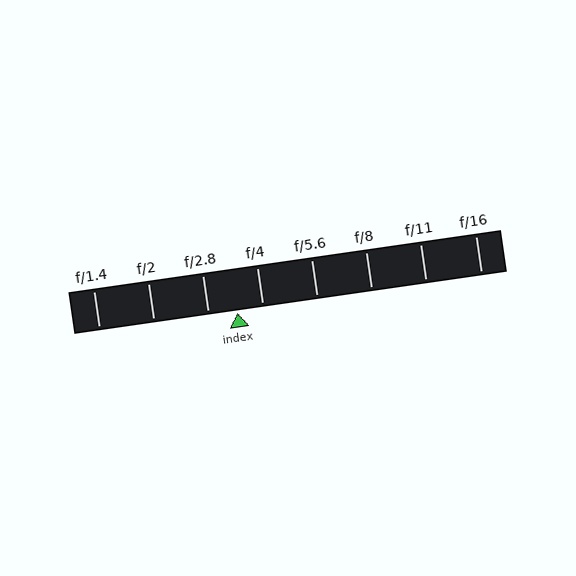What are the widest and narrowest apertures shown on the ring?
The widest aperture shown is f/1.4 and the narrowest is f/16.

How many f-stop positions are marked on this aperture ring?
There are 8 f-stop positions marked.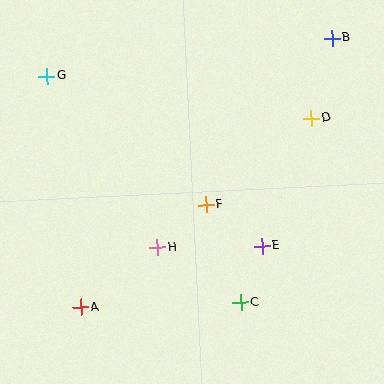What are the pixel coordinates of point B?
Point B is at (332, 38).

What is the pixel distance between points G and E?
The distance between G and E is 274 pixels.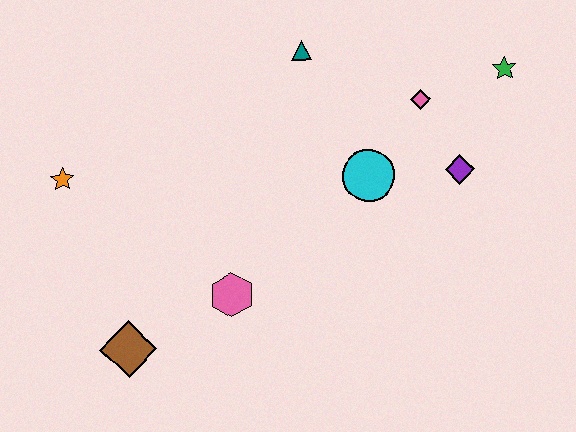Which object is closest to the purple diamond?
The pink diamond is closest to the purple diamond.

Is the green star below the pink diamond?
No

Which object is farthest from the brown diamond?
The green star is farthest from the brown diamond.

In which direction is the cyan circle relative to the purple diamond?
The cyan circle is to the left of the purple diamond.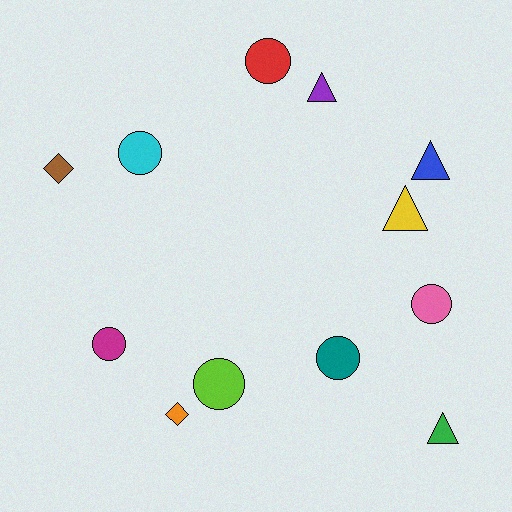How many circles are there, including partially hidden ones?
There are 6 circles.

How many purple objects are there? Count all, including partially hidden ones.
There is 1 purple object.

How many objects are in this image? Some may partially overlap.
There are 12 objects.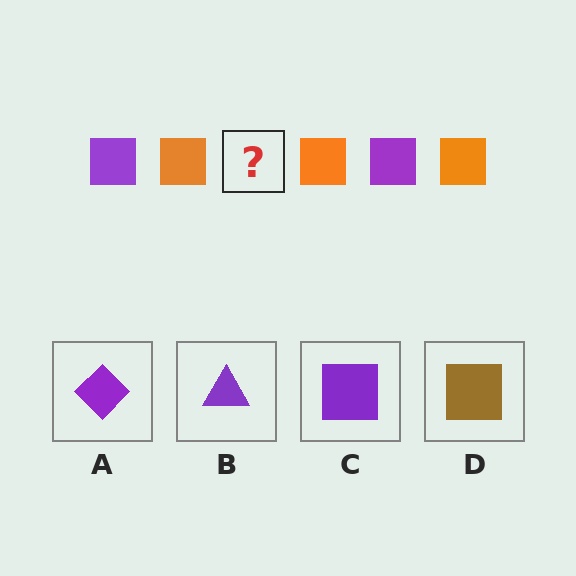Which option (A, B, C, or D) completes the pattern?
C.